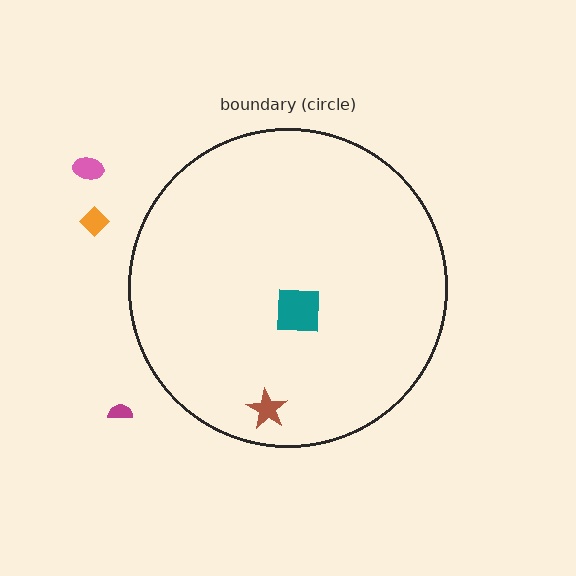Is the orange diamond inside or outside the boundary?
Outside.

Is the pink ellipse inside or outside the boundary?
Outside.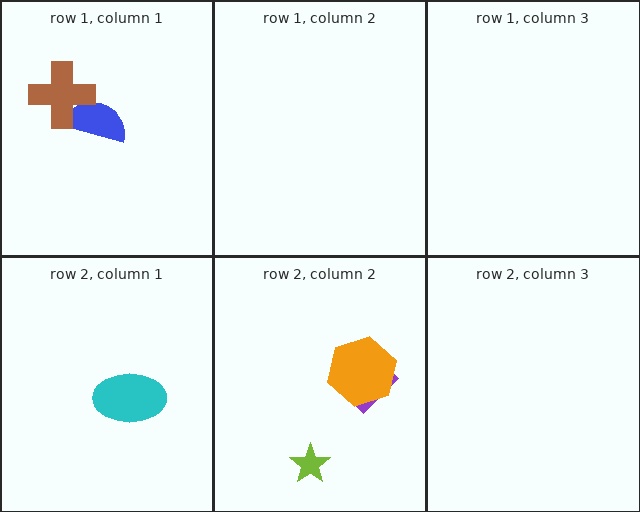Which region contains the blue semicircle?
The row 1, column 1 region.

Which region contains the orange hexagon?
The row 2, column 2 region.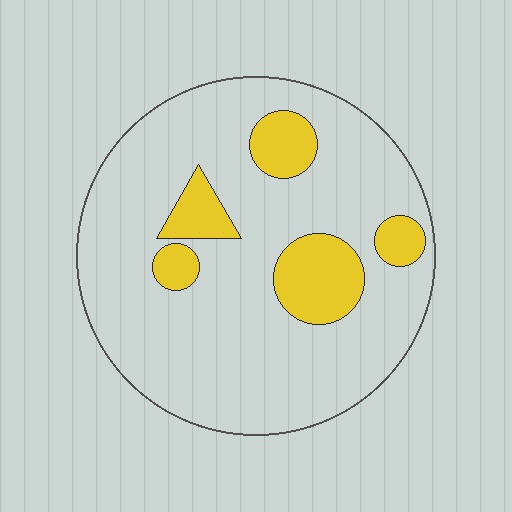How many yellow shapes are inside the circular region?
5.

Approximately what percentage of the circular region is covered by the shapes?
Approximately 15%.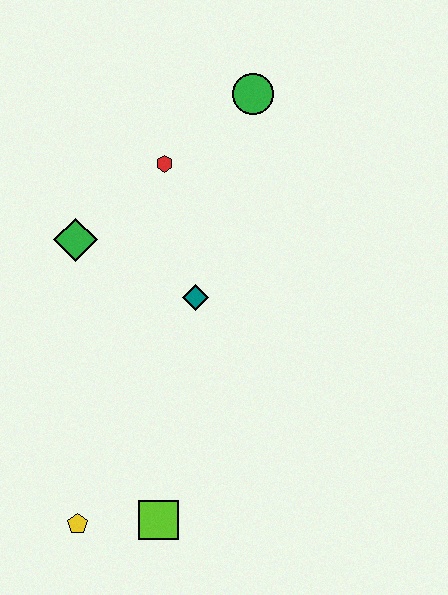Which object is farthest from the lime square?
The green circle is farthest from the lime square.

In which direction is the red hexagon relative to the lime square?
The red hexagon is above the lime square.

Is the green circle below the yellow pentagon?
No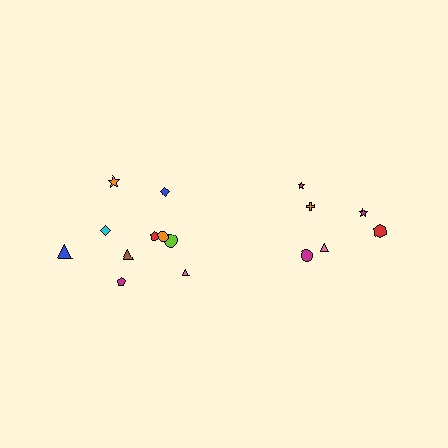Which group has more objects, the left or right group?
The left group.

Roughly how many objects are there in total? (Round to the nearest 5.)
Roughly 15 objects in total.